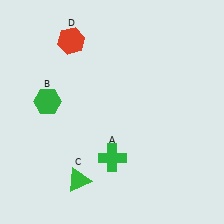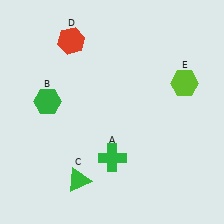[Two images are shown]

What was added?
A lime hexagon (E) was added in Image 2.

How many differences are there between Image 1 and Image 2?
There is 1 difference between the two images.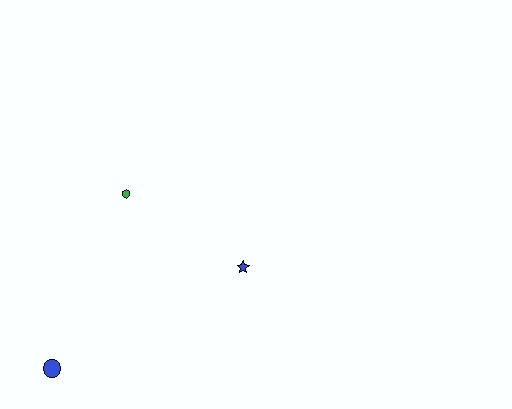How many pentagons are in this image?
There are no pentagons.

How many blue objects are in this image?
There are 2 blue objects.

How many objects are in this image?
There are 3 objects.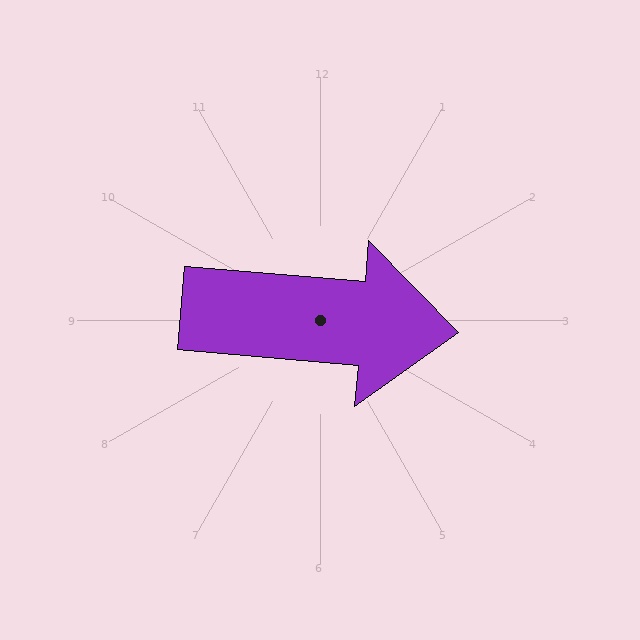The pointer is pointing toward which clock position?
Roughly 3 o'clock.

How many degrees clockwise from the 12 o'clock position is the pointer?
Approximately 95 degrees.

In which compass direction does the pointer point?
East.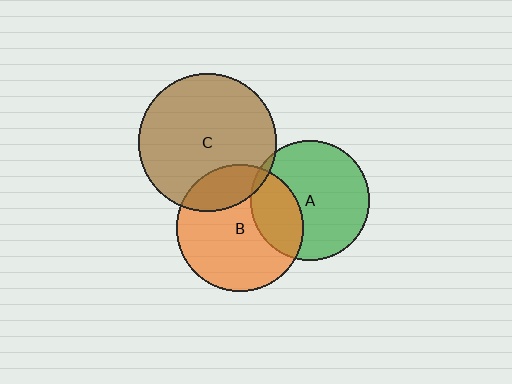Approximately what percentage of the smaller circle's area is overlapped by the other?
Approximately 20%.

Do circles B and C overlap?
Yes.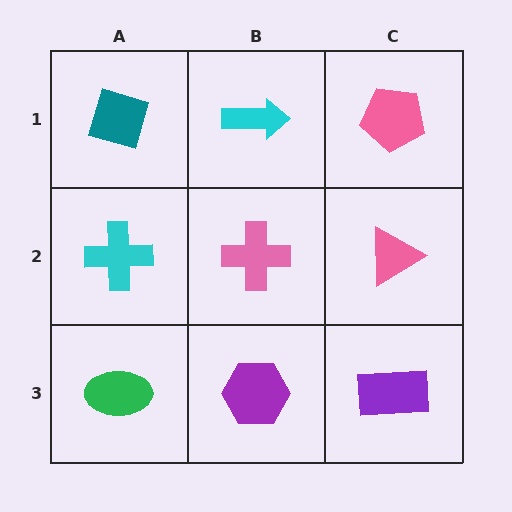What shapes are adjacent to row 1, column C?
A pink triangle (row 2, column C), a cyan arrow (row 1, column B).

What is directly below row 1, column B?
A pink cross.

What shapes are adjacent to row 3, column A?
A cyan cross (row 2, column A), a purple hexagon (row 3, column B).